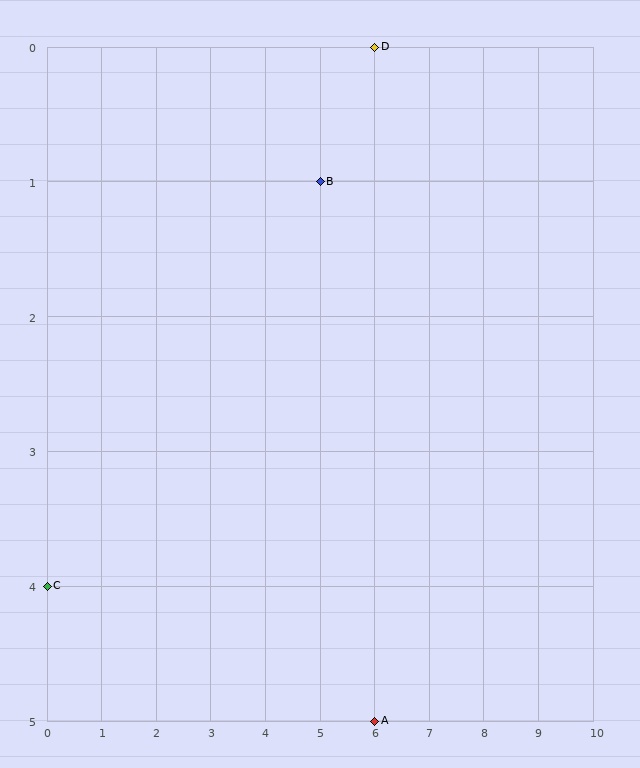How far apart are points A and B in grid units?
Points A and B are 1 column and 4 rows apart (about 4.1 grid units diagonally).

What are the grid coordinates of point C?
Point C is at grid coordinates (0, 4).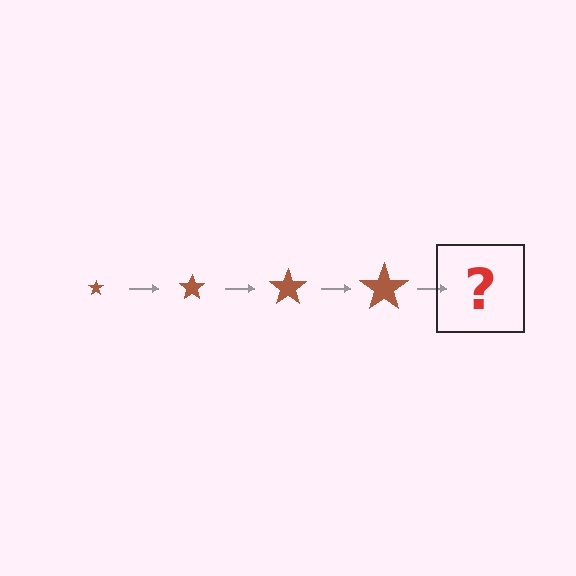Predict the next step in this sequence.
The next step is a brown star, larger than the previous one.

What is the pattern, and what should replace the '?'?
The pattern is that the star gets progressively larger each step. The '?' should be a brown star, larger than the previous one.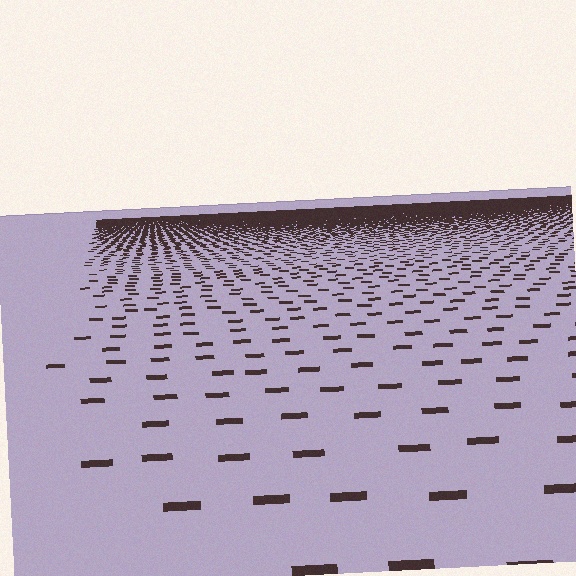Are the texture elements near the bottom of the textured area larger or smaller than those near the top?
Larger. Near the bottom, elements are closer to the viewer and appear at a bigger on-screen size.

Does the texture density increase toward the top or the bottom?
Density increases toward the top.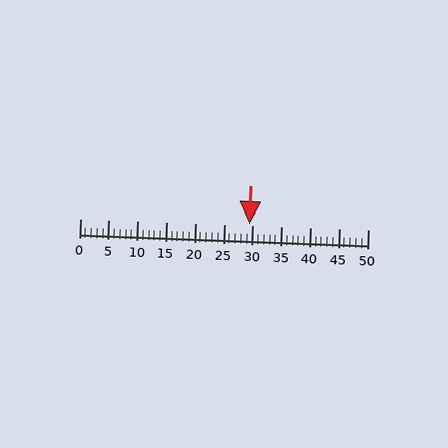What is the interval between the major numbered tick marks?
The major tick marks are spaced 5 units apart.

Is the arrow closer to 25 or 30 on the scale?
The arrow is closer to 30.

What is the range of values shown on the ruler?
The ruler shows values from 0 to 50.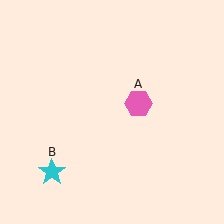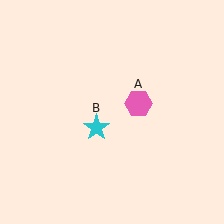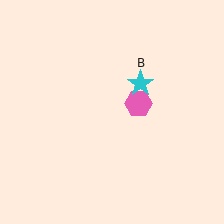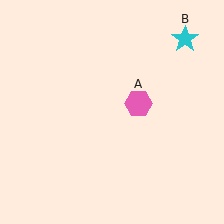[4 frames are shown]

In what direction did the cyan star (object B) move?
The cyan star (object B) moved up and to the right.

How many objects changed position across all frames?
1 object changed position: cyan star (object B).